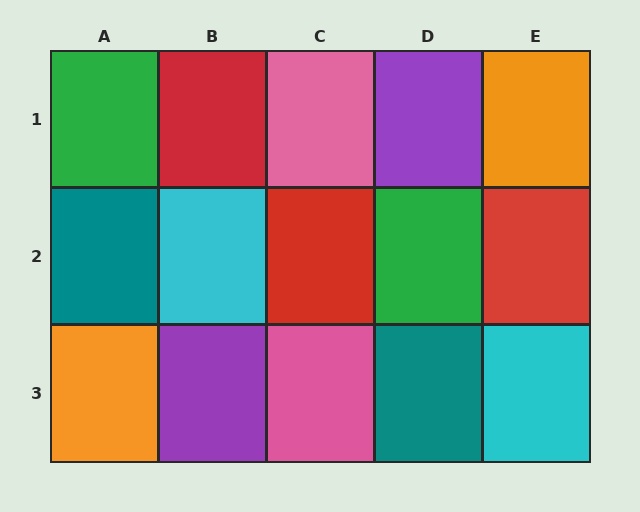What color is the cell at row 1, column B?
Red.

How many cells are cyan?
2 cells are cyan.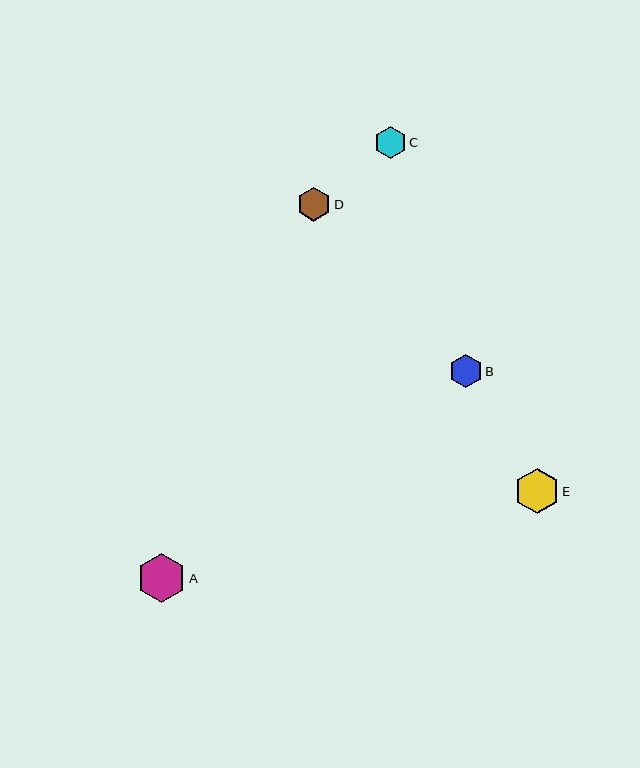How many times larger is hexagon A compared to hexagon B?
Hexagon A is approximately 1.5 times the size of hexagon B.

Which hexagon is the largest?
Hexagon A is the largest with a size of approximately 49 pixels.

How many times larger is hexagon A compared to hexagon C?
Hexagon A is approximately 1.5 times the size of hexagon C.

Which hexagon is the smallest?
Hexagon C is the smallest with a size of approximately 32 pixels.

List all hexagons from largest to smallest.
From largest to smallest: A, E, D, B, C.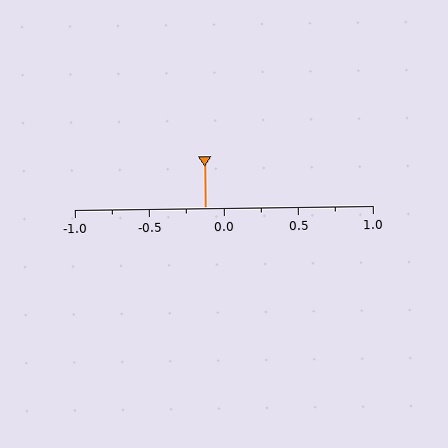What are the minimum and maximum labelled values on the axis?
The axis runs from -1.0 to 1.0.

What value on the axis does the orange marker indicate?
The marker indicates approximately -0.12.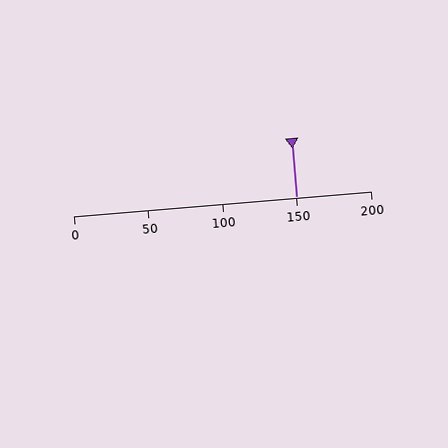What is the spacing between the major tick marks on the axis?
The major ticks are spaced 50 apart.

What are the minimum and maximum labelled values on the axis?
The axis runs from 0 to 200.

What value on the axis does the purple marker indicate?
The marker indicates approximately 150.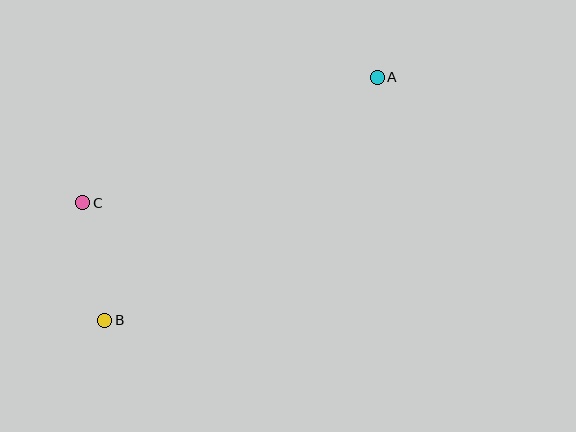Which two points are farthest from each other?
Points A and B are farthest from each other.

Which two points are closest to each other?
Points B and C are closest to each other.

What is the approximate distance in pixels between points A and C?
The distance between A and C is approximately 320 pixels.